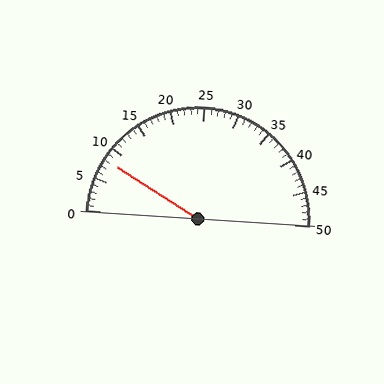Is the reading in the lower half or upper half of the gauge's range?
The reading is in the lower half of the range (0 to 50).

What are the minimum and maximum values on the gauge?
The gauge ranges from 0 to 50.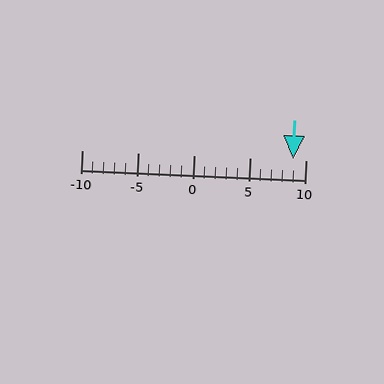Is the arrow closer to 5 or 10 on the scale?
The arrow is closer to 10.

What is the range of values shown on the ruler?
The ruler shows values from -10 to 10.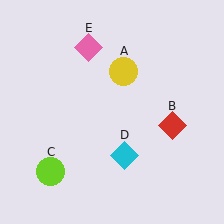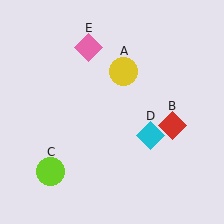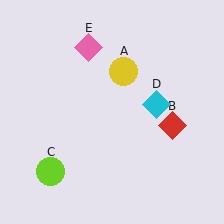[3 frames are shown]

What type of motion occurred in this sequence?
The cyan diamond (object D) rotated counterclockwise around the center of the scene.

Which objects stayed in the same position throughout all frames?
Yellow circle (object A) and red diamond (object B) and lime circle (object C) and pink diamond (object E) remained stationary.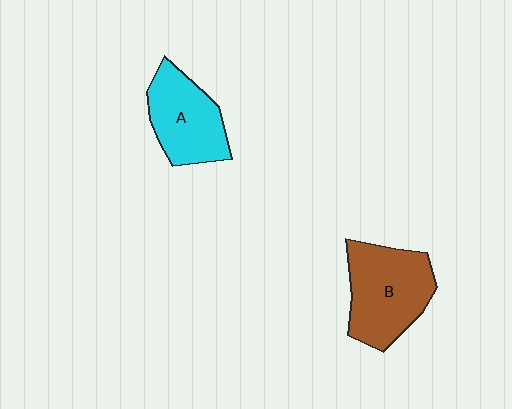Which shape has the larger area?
Shape B (brown).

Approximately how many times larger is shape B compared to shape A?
Approximately 1.2 times.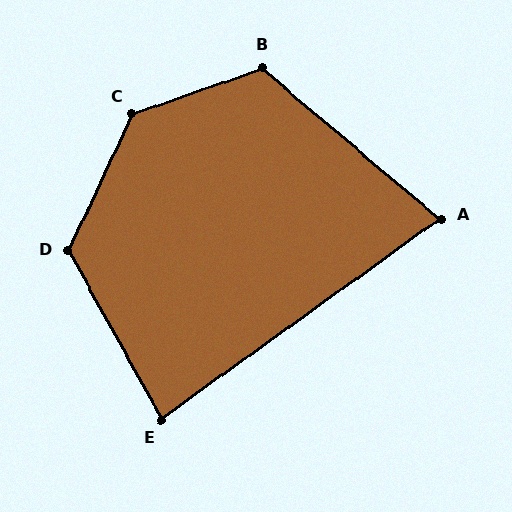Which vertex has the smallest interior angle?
A, at approximately 76 degrees.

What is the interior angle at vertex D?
Approximately 126 degrees (obtuse).